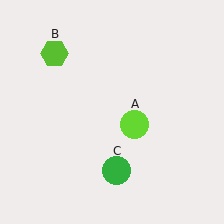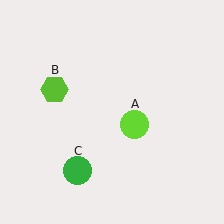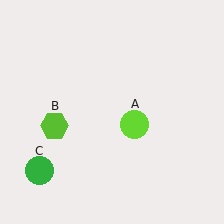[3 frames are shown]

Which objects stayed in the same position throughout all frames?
Lime circle (object A) remained stationary.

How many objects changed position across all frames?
2 objects changed position: lime hexagon (object B), green circle (object C).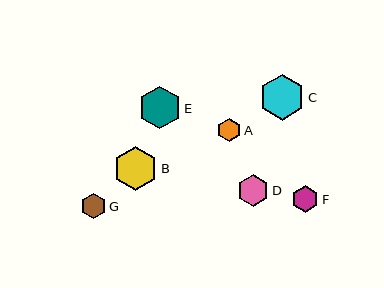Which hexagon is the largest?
Hexagon C is the largest with a size of approximately 46 pixels.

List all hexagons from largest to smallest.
From largest to smallest: C, B, E, D, F, G, A.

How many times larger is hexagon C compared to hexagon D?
Hexagon C is approximately 1.5 times the size of hexagon D.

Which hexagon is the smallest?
Hexagon A is the smallest with a size of approximately 24 pixels.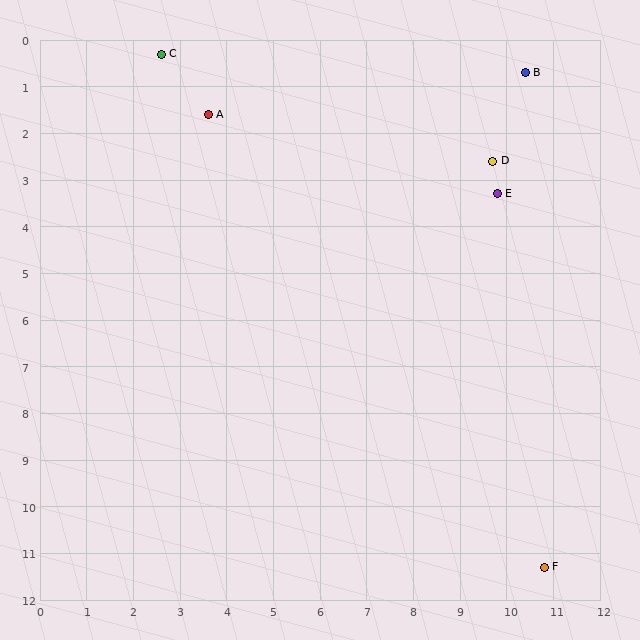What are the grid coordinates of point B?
Point B is at approximately (10.4, 0.7).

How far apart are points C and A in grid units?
Points C and A are about 1.6 grid units apart.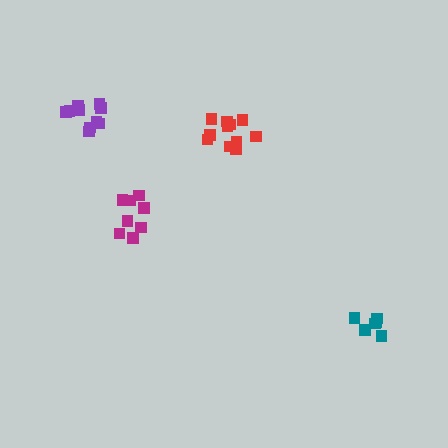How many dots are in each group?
Group 1: 11 dots, Group 2: 8 dots, Group 3: 10 dots, Group 4: 6 dots (35 total).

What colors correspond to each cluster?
The clusters are colored: red, magenta, purple, teal.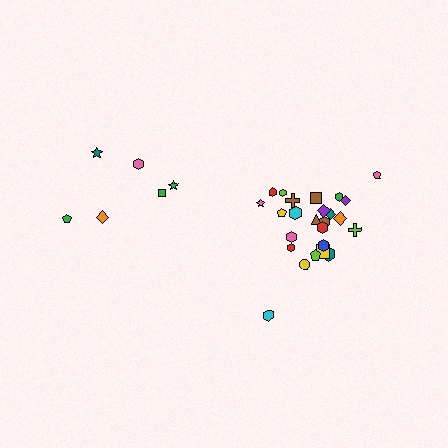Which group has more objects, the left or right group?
The right group.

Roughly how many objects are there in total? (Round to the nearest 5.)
Roughly 30 objects in total.